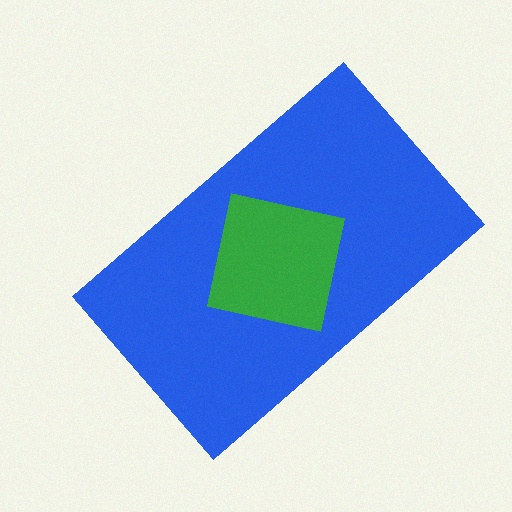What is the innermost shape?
The green square.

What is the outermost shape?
The blue rectangle.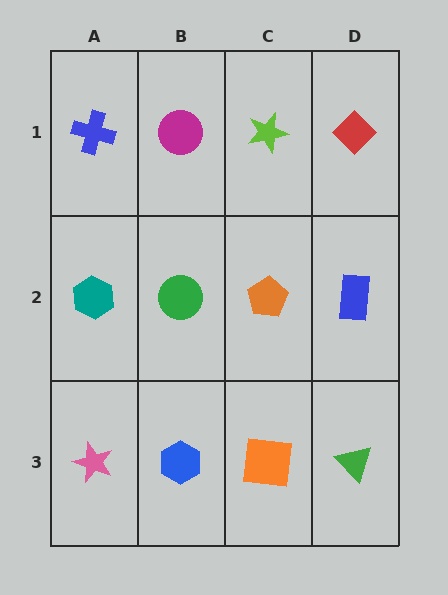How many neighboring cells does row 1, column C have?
3.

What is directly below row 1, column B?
A green circle.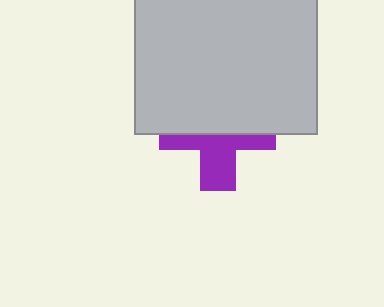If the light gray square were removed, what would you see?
You would see the complete purple cross.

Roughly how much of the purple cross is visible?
About half of it is visible (roughly 45%).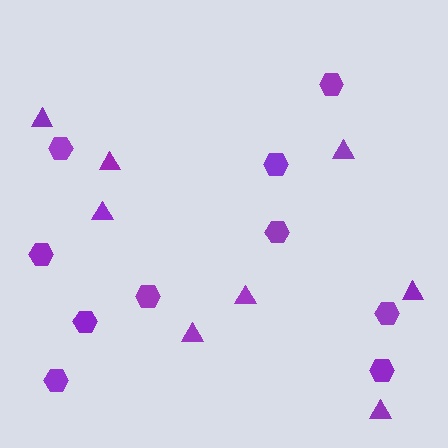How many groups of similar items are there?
There are 2 groups: one group of hexagons (10) and one group of triangles (8).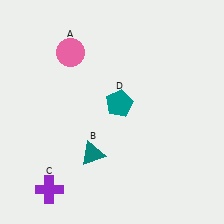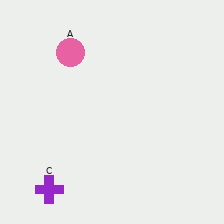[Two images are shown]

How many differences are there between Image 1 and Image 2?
There are 2 differences between the two images.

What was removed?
The teal triangle (B), the teal pentagon (D) were removed in Image 2.